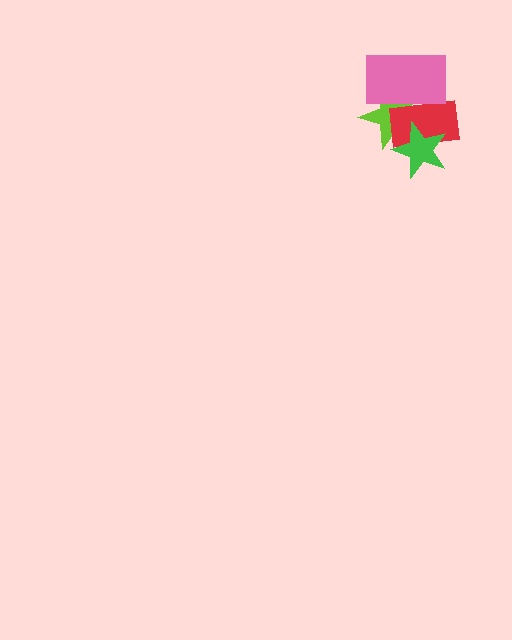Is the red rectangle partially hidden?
Yes, it is partially covered by another shape.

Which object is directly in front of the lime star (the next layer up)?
The red rectangle is directly in front of the lime star.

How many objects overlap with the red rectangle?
3 objects overlap with the red rectangle.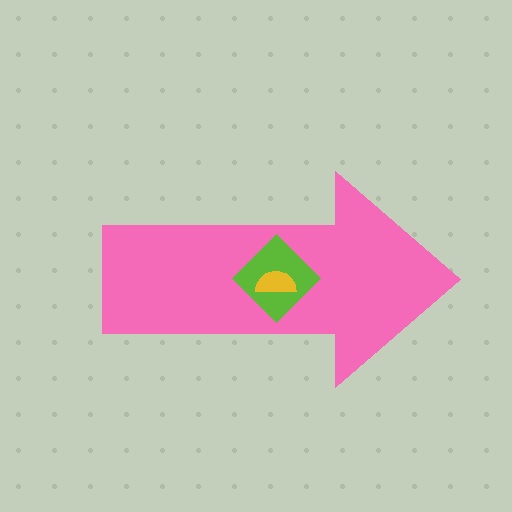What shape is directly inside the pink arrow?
The lime diamond.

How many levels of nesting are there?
3.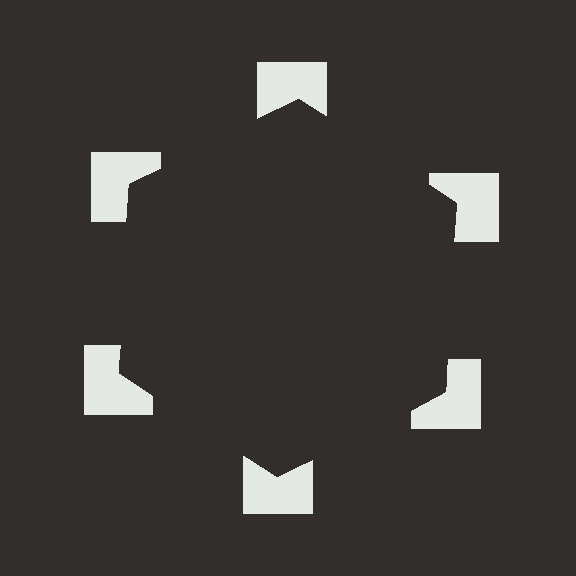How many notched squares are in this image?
There are 6 — one at each vertex of the illusory hexagon.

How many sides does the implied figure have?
6 sides.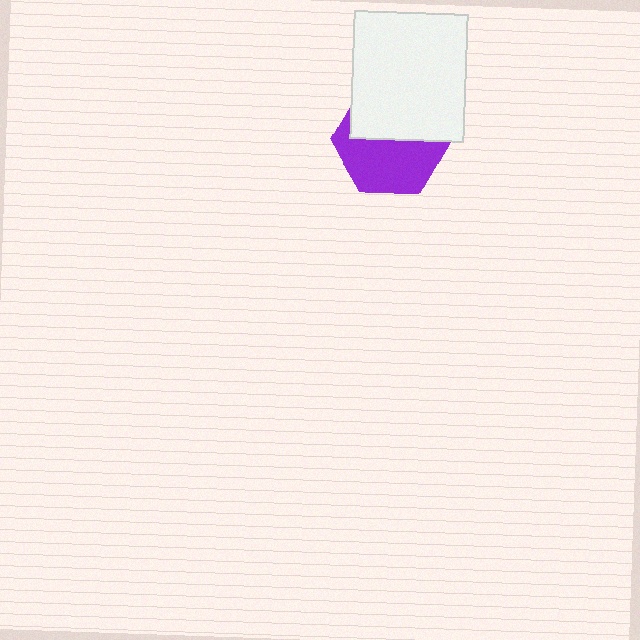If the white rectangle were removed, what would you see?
You would see the complete purple hexagon.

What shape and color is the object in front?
The object in front is a white rectangle.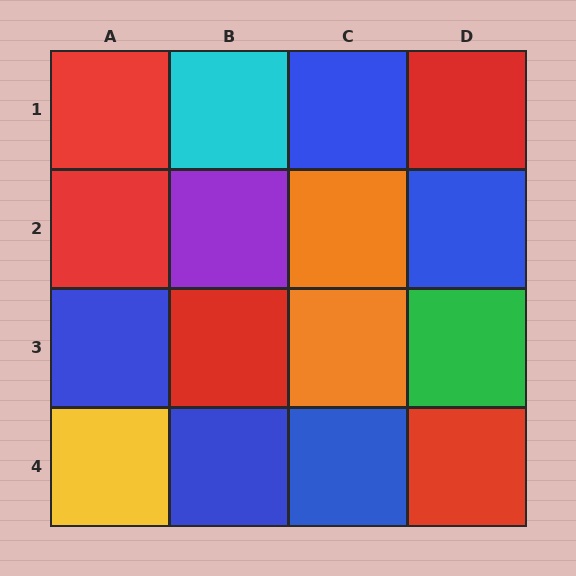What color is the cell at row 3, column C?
Orange.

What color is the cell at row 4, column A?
Yellow.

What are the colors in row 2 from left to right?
Red, purple, orange, blue.